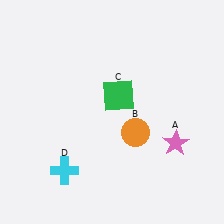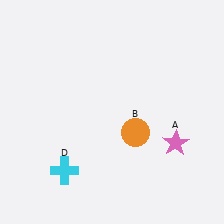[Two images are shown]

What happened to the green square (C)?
The green square (C) was removed in Image 2. It was in the top-right area of Image 1.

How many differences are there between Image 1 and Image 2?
There is 1 difference between the two images.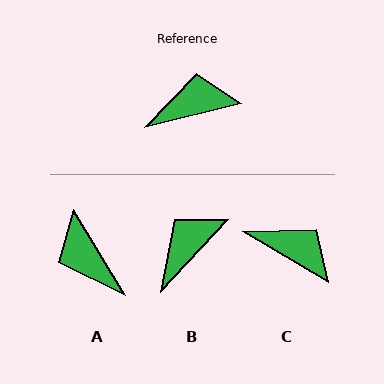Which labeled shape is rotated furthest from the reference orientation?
A, about 107 degrees away.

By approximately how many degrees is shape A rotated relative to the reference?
Approximately 107 degrees counter-clockwise.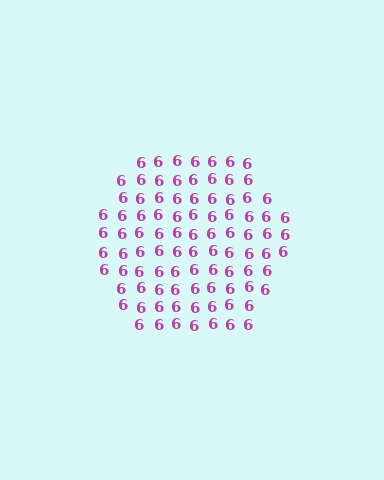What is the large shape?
The large shape is a hexagon.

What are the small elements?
The small elements are digit 6's.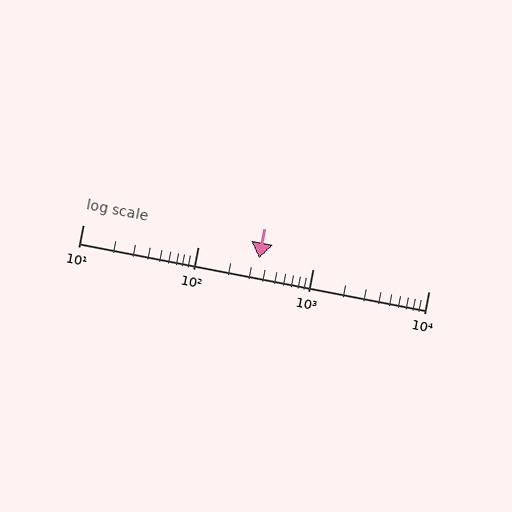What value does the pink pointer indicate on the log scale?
The pointer indicates approximately 340.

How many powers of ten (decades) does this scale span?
The scale spans 3 decades, from 10 to 10000.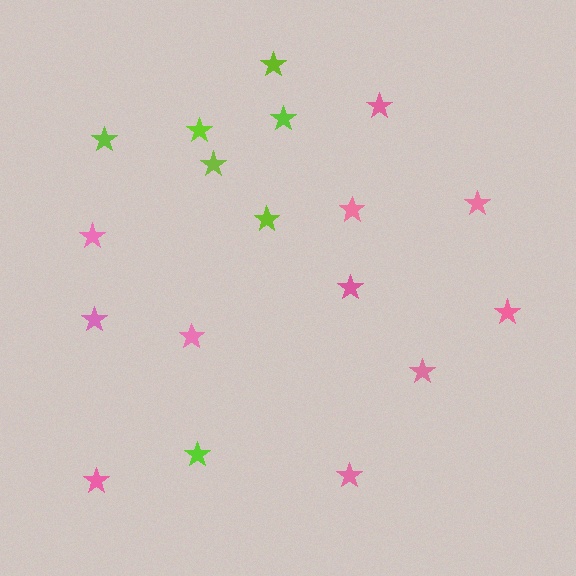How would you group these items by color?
There are 2 groups: one group of pink stars (11) and one group of lime stars (7).